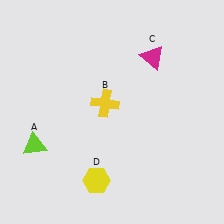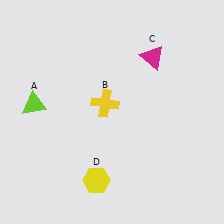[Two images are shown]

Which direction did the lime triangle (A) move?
The lime triangle (A) moved up.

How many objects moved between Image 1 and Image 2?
1 object moved between the two images.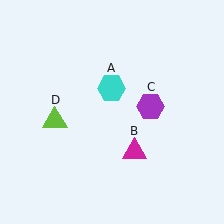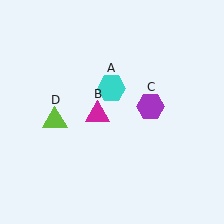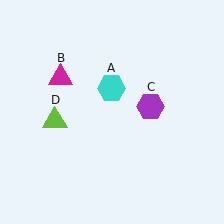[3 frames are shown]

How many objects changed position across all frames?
1 object changed position: magenta triangle (object B).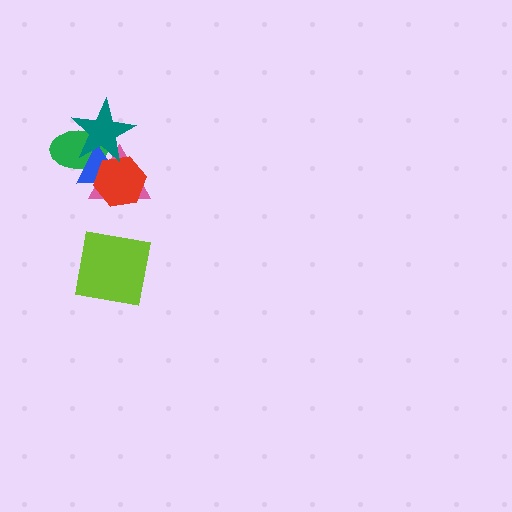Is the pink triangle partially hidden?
Yes, it is partially covered by another shape.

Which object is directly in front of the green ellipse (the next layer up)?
The pink triangle is directly in front of the green ellipse.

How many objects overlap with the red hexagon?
3 objects overlap with the red hexagon.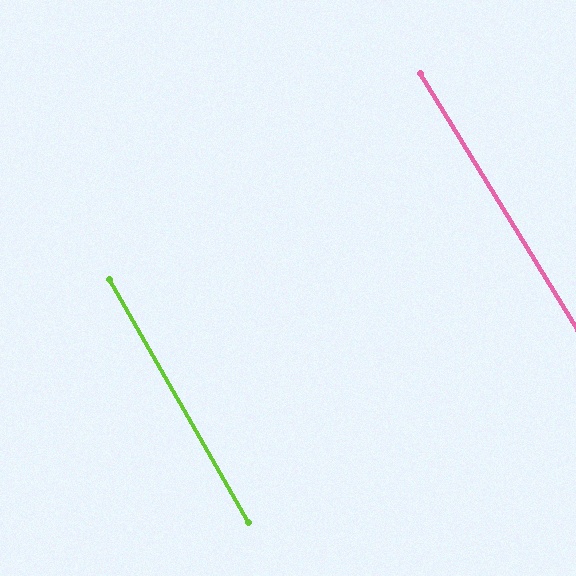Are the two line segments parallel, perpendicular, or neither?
Parallel — their directions differ by only 1.9°.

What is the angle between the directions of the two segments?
Approximately 2 degrees.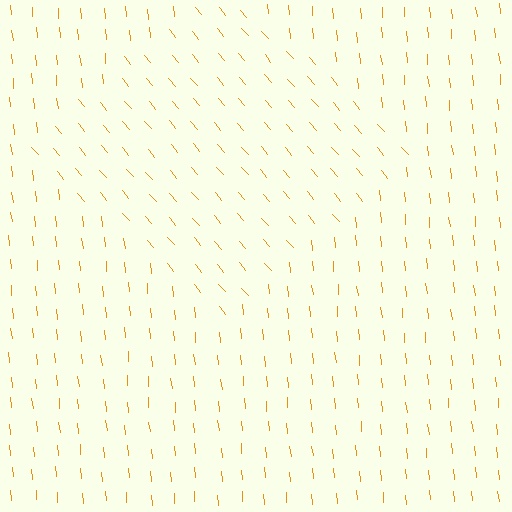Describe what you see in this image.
The image is filled with small orange line segments. A diamond region in the image has lines oriented differently from the surrounding lines, creating a visible texture boundary.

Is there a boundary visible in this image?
Yes, there is a texture boundary formed by a change in line orientation.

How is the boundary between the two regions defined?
The boundary is defined purely by a change in line orientation (approximately 35 degrees difference). All lines are the same color and thickness.